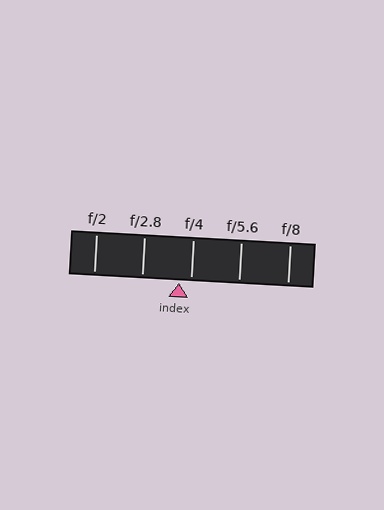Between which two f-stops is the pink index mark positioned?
The index mark is between f/2.8 and f/4.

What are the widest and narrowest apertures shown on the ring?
The widest aperture shown is f/2 and the narrowest is f/8.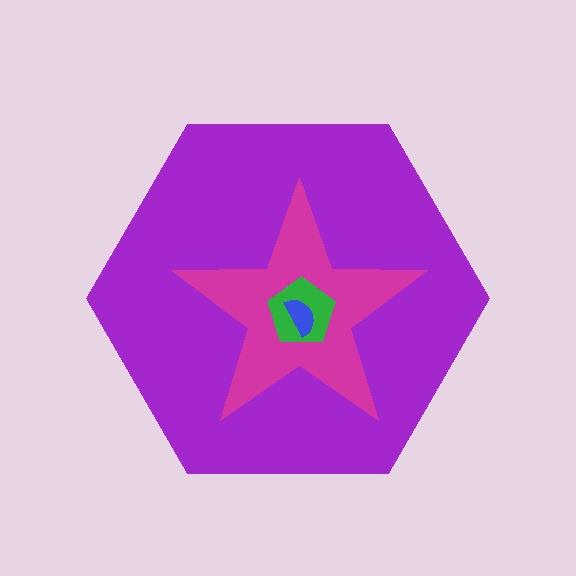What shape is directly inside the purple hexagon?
The magenta star.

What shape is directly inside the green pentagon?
The blue semicircle.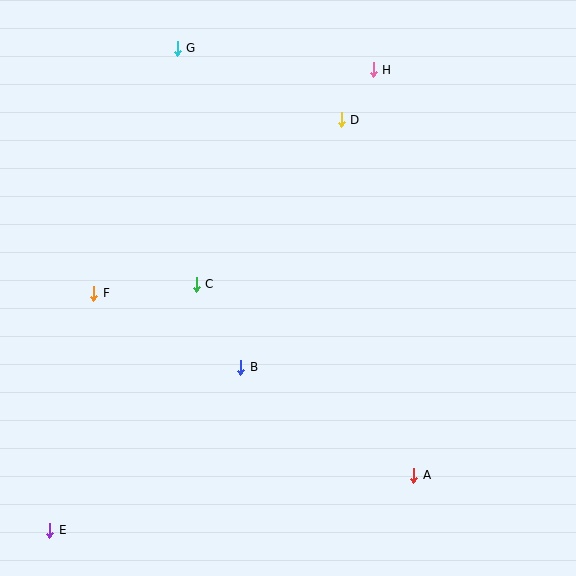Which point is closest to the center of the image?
Point C at (196, 284) is closest to the center.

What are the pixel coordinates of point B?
Point B is at (241, 367).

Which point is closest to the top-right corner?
Point H is closest to the top-right corner.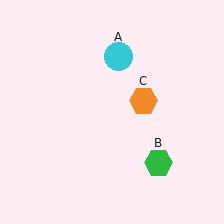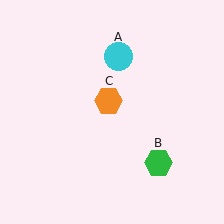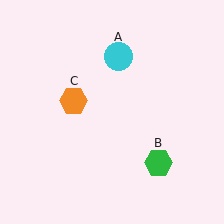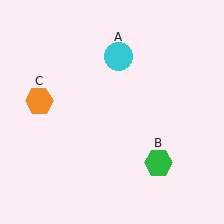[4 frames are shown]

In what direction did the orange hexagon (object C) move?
The orange hexagon (object C) moved left.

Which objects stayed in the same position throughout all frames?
Cyan circle (object A) and green hexagon (object B) remained stationary.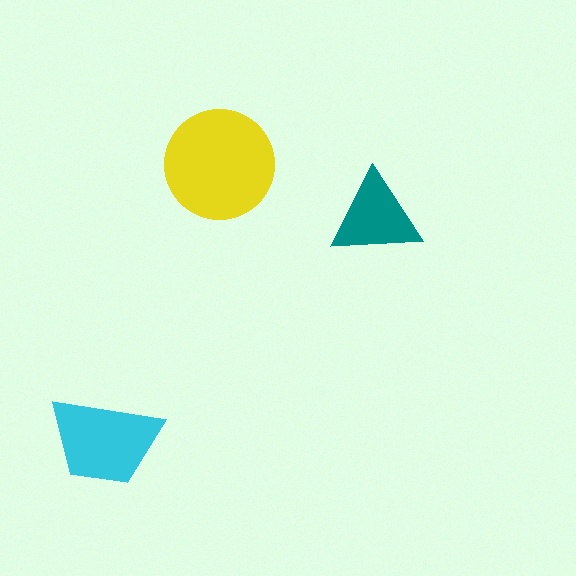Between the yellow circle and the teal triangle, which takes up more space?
The yellow circle.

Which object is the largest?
The yellow circle.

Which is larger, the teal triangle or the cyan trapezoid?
The cyan trapezoid.